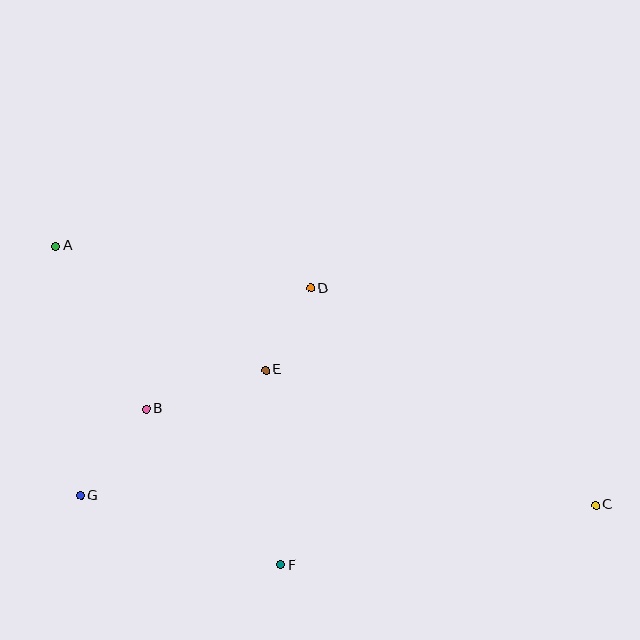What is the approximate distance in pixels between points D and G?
The distance between D and G is approximately 310 pixels.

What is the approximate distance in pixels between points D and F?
The distance between D and F is approximately 278 pixels.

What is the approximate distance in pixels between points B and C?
The distance between B and C is approximately 459 pixels.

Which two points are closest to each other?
Points D and E are closest to each other.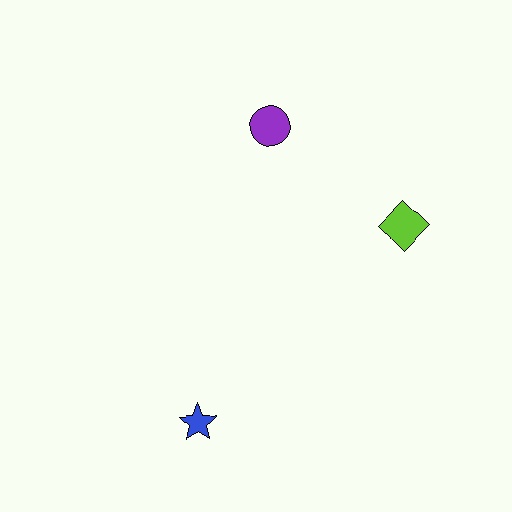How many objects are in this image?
There are 3 objects.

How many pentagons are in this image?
There are no pentagons.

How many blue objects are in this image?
There is 1 blue object.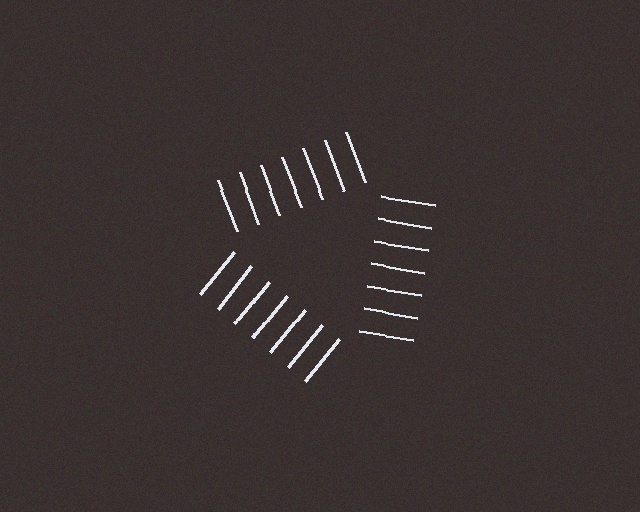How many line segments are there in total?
21 — 7 along each of the 3 edges.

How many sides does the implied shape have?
3 sides — the line-ends trace a triangle.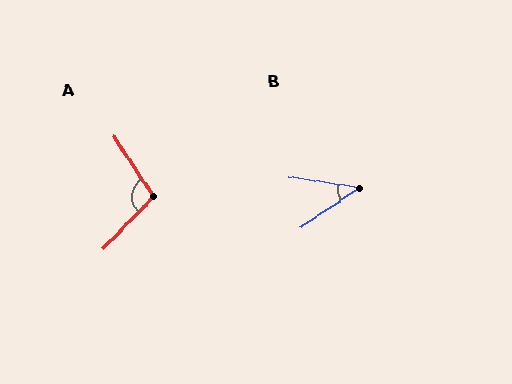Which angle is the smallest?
B, at approximately 42 degrees.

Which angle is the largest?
A, at approximately 103 degrees.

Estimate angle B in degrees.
Approximately 42 degrees.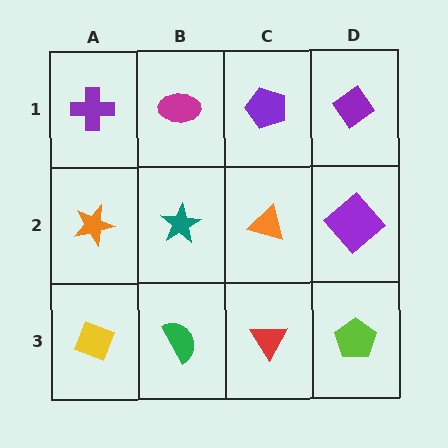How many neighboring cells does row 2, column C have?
4.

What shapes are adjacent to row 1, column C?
An orange triangle (row 2, column C), a magenta ellipse (row 1, column B), a purple diamond (row 1, column D).